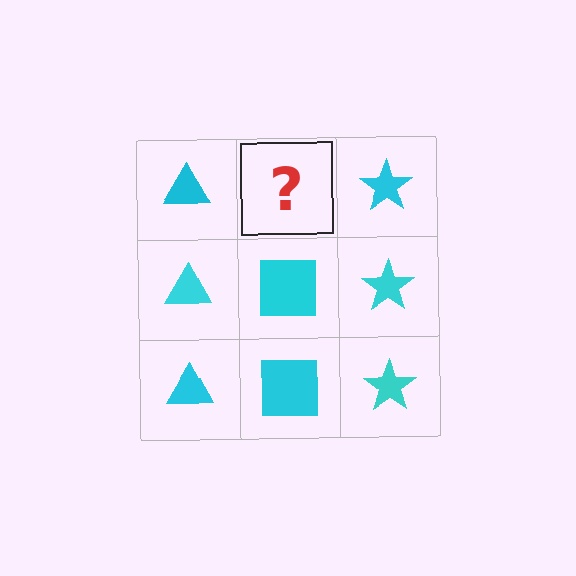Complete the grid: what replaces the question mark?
The question mark should be replaced with a cyan square.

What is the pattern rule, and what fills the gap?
The rule is that each column has a consistent shape. The gap should be filled with a cyan square.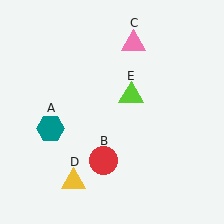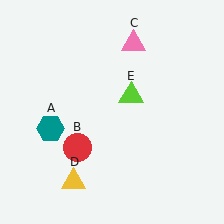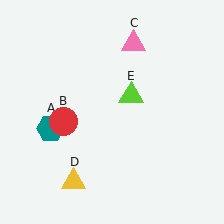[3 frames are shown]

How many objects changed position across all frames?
1 object changed position: red circle (object B).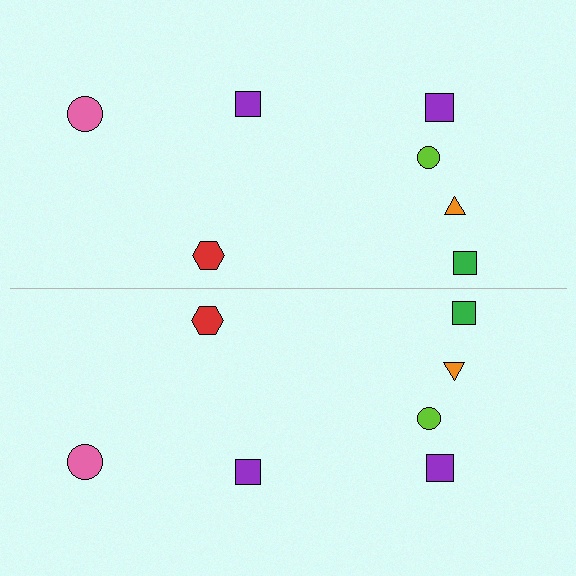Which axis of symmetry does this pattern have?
The pattern has a horizontal axis of symmetry running through the center of the image.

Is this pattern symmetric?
Yes, this pattern has bilateral (reflection) symmetry.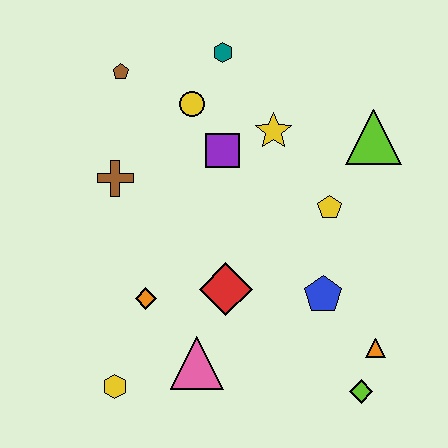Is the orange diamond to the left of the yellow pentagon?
Yes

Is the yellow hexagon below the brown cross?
Yes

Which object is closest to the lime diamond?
The orange triangle is closest to the lime diamond.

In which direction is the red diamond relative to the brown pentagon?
The red diamond is below the brown pentagon.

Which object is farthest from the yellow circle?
The lime diamond is farthest from the yellow circle.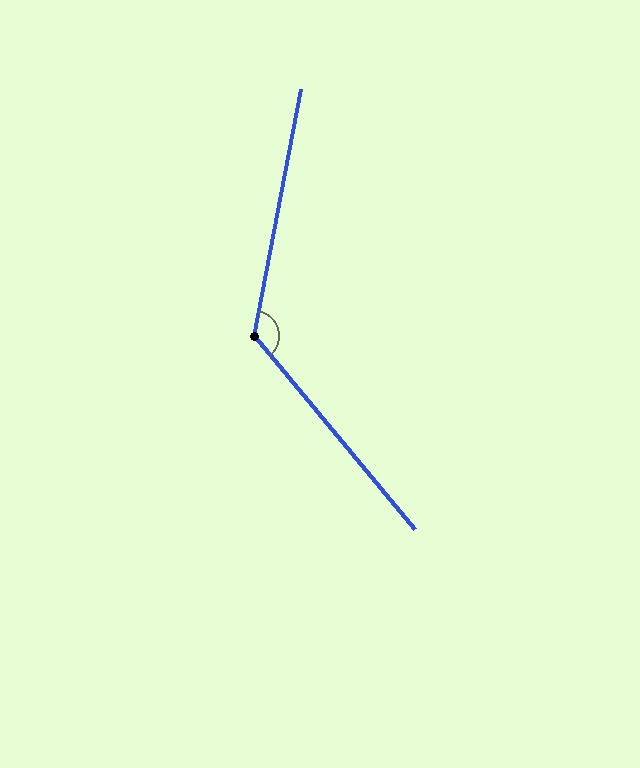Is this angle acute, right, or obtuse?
It is obtuse.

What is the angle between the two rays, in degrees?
Approximately 129 degrees.